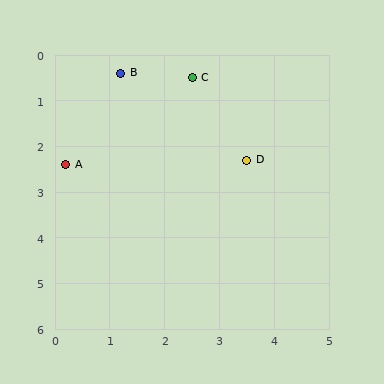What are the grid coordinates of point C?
Point C is at approximately (2.5, 0.5).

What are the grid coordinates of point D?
Point D is at approximately (3.5, 2.3).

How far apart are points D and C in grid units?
Points D and C are about 2.1 grid units apart.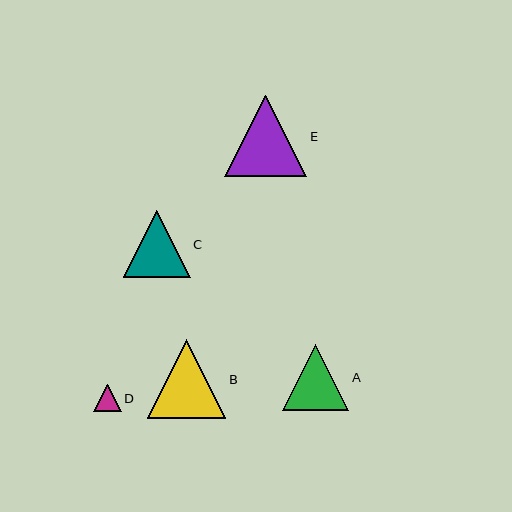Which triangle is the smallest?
Triangle D is the smallest with a size of approximately 28 pixels.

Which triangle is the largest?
Triangle E is the largest with a size of approximately 82 pixels.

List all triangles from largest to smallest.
From largest to smallest: E, B, C, A, D.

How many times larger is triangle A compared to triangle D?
Triangle A is approximately 2.4 times the size of triangle D.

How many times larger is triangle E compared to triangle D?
Triangle E is approximately 2.9 times the size of triangle D.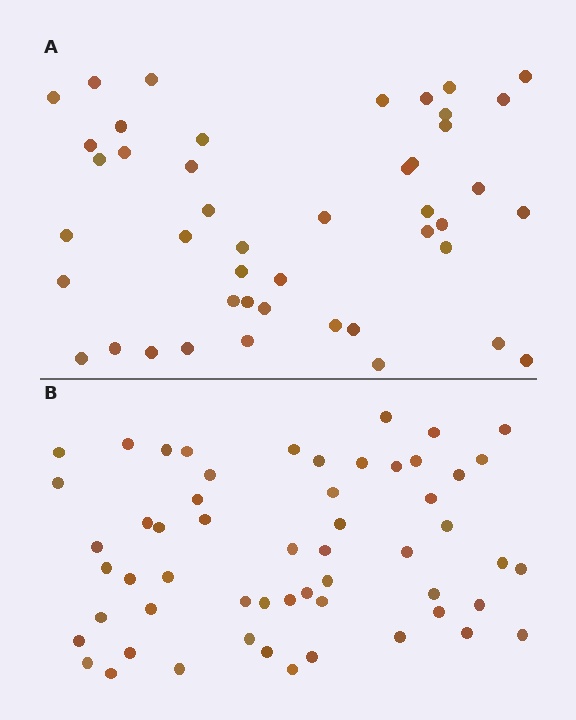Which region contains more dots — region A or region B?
Region B (the bottom region) has more dots.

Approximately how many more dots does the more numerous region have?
Region B has roughly 12 or so more dots than region A.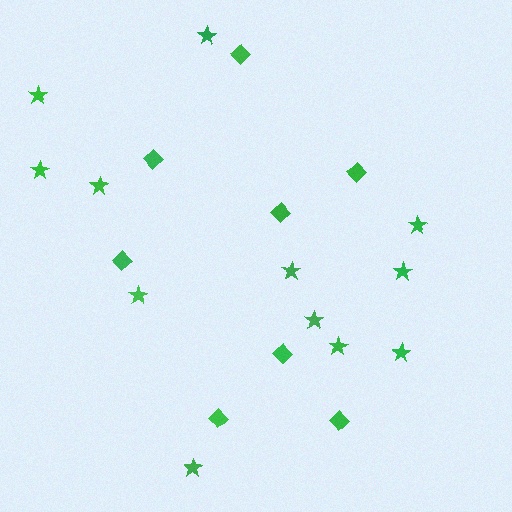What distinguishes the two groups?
There are 2 groups: one group of stars (12) and one group of diamonds (8).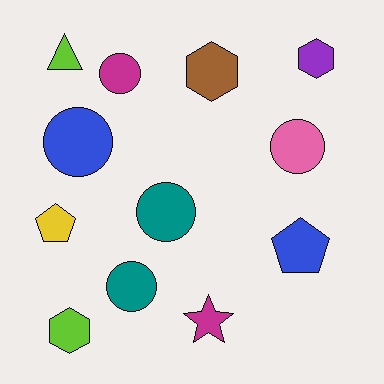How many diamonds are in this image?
There are no diamonds.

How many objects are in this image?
There are 12 objects.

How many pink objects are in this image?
There is 1 pink object.